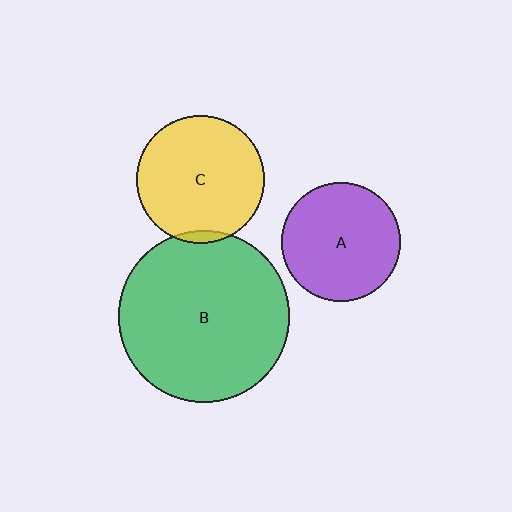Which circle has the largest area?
Circle B (green).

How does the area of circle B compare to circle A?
Approximately 2.1 times.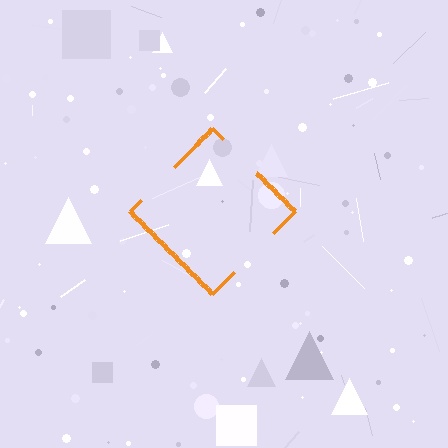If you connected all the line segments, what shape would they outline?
They would outline a diamond.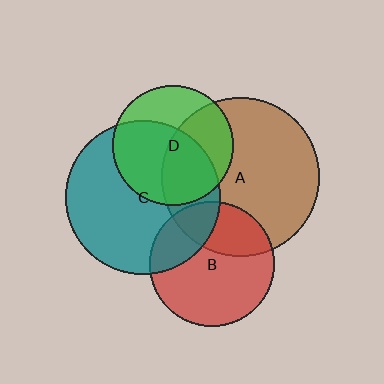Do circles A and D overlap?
Yes.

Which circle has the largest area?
Circle A (brown).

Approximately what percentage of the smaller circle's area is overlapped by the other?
Approximately 45%.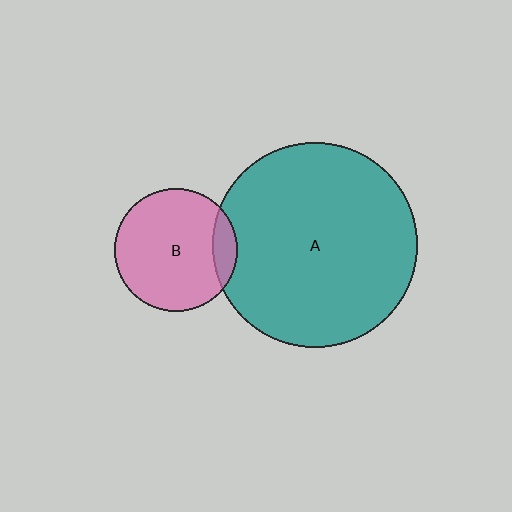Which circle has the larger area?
Circle A (teal).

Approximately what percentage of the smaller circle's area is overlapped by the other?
Approximately 10%.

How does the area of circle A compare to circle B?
Approximately 2.8 times.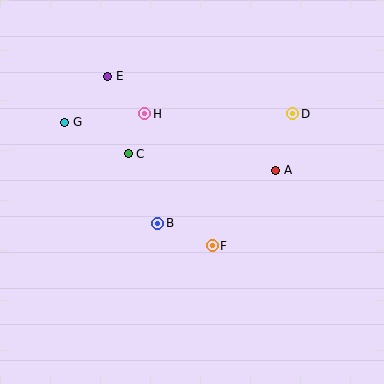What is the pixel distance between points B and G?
The distance between B and G is 137 pixels.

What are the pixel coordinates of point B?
Point B is at (158, 223).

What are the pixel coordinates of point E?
Point E is at (108, 76).